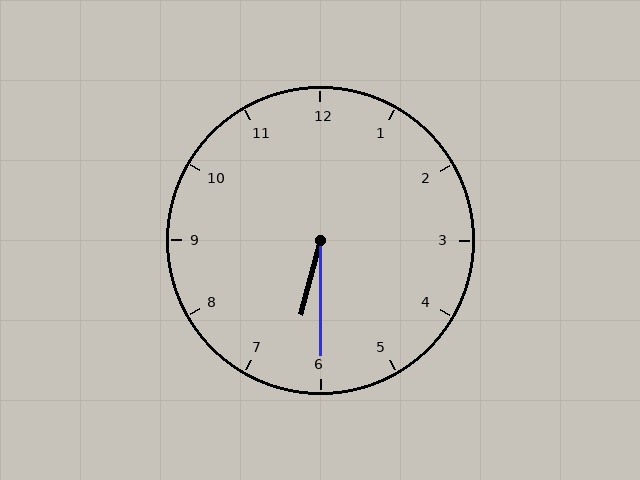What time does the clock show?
6:30.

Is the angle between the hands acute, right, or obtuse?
It is acute.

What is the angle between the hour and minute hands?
Approximately 15 degrees.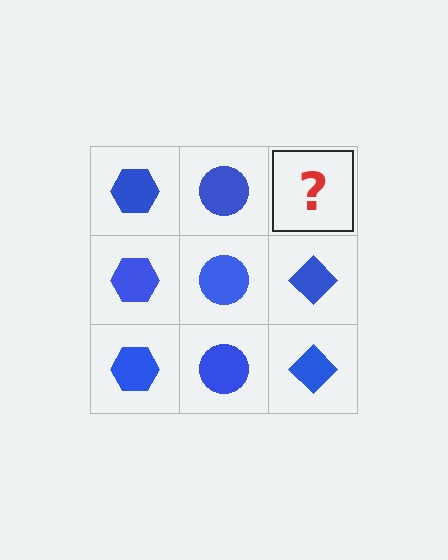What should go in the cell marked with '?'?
The missing cell should contain a blue diamond.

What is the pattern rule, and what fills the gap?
The rule is that each column has a consistent shape. The gap should be filled with a blue diamond.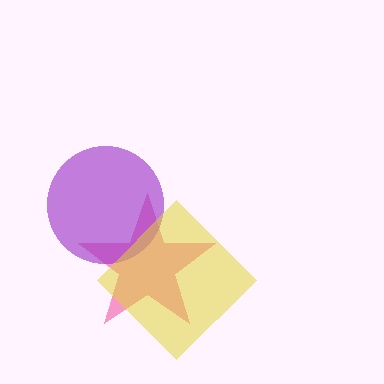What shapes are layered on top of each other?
The layered shapes are: a pink star, a purple circle, a yellow diamond.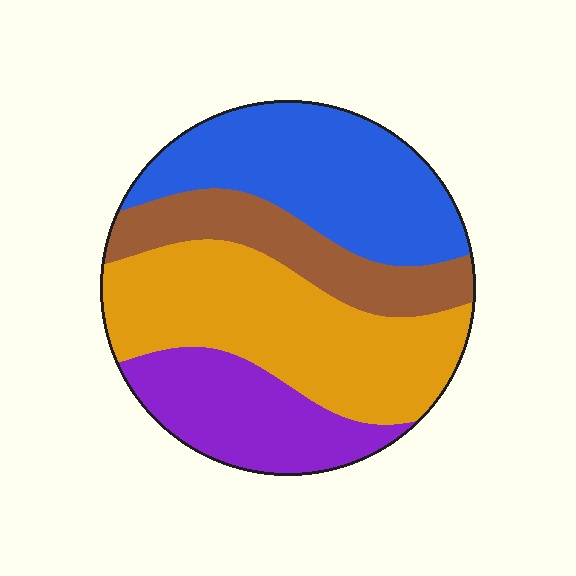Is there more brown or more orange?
Orange.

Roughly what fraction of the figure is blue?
Blue takes up between a sixth and a third of the figure.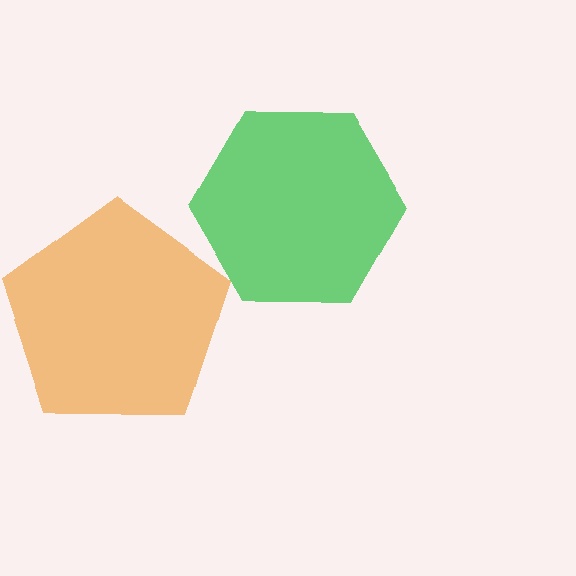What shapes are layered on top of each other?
The layered shapes are: an orange pentagon, a green hexagon.